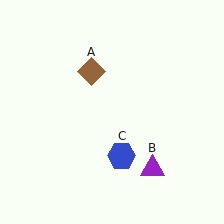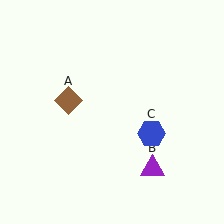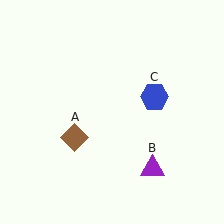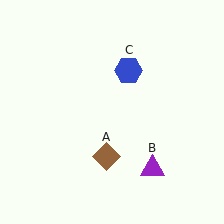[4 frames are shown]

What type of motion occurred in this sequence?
The brown diamond (object A), blue hexagon (object C) rotated counterclockwise around the center of the scene.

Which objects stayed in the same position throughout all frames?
Purple triangle (object B) remained stationary.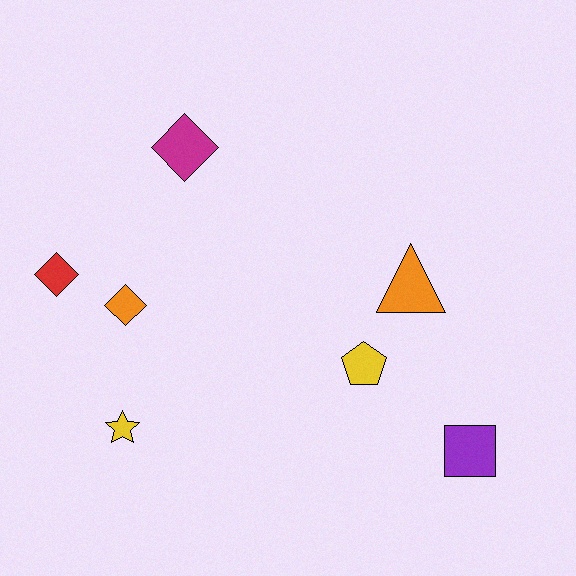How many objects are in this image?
There are 7 objects.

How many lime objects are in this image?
There are no lime objects.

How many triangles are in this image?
There is 1 triangle.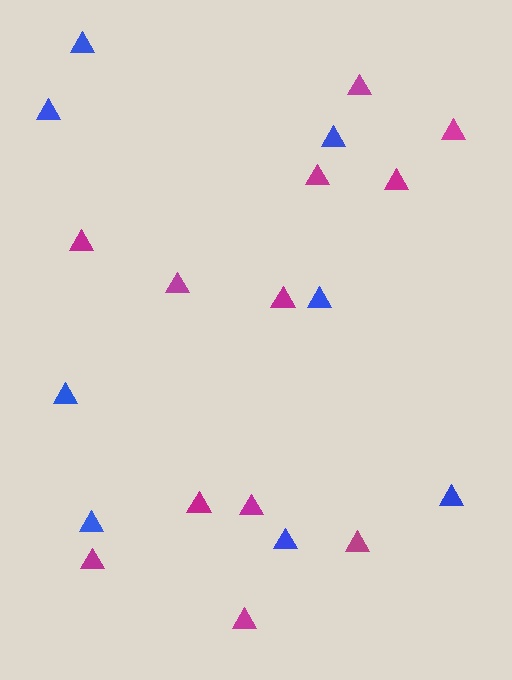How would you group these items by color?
There are 2 groups: one group of blue triangles (8) and one group of magenta triangles (12).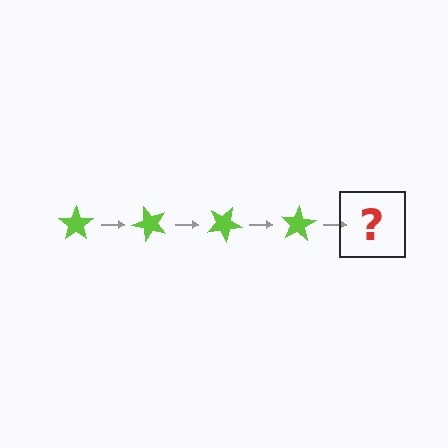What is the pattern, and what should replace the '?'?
The pattern is that the star rotates 50 degrees each step. The '?' should be a lime star rotated 200 degrees.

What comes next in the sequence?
The next element should be a lime star rotated 200 degrees.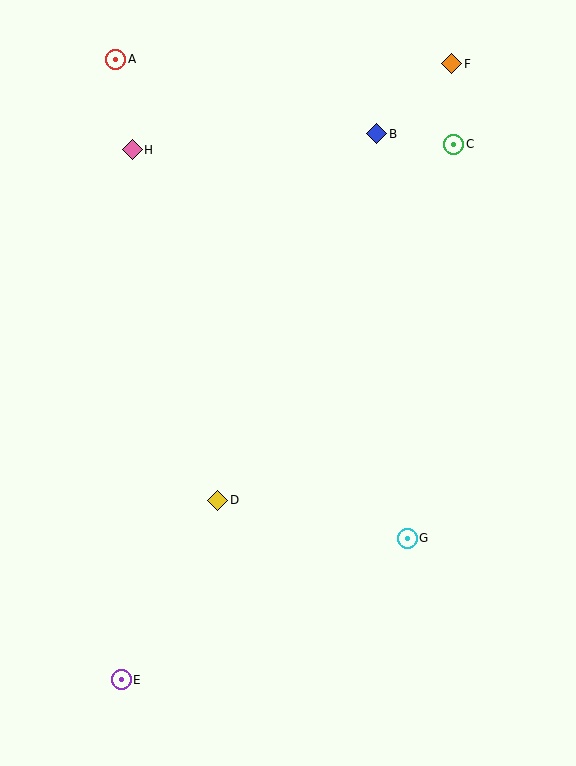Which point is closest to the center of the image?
Point D at (218, 500) is closest to the center.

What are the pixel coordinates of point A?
Point A is at (116, 59).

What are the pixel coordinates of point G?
Point G is at (407, 538).